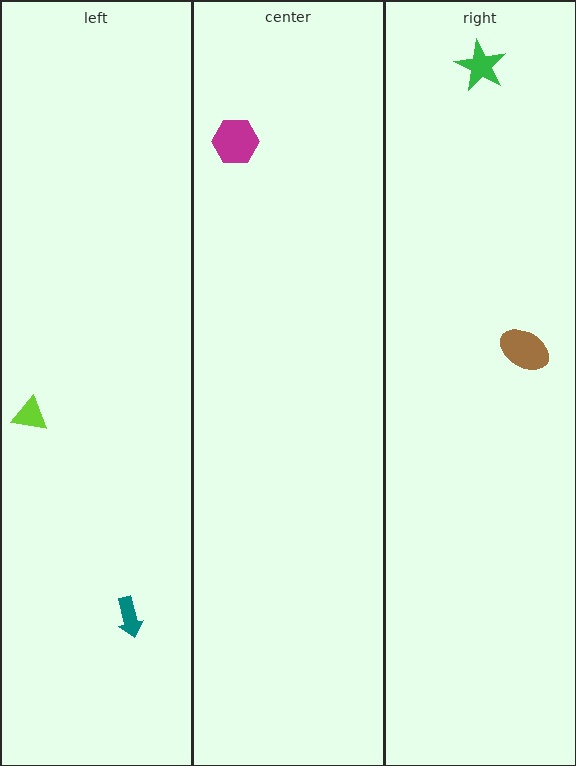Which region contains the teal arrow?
The left region.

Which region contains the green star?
The right region.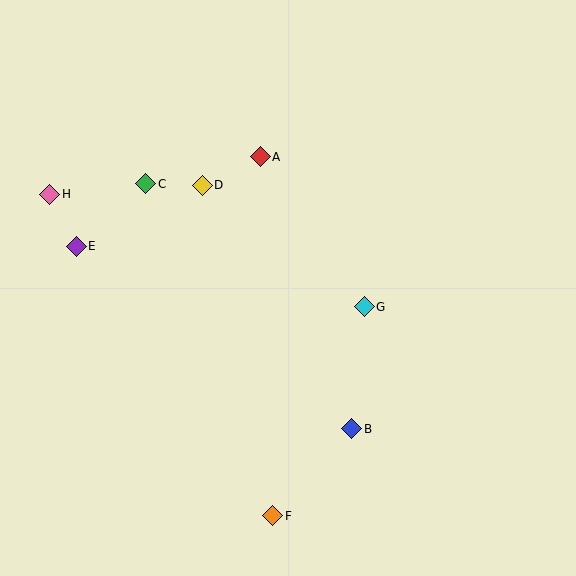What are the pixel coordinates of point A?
Point A is at (260, 157).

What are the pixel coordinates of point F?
Point F is at (273, 516).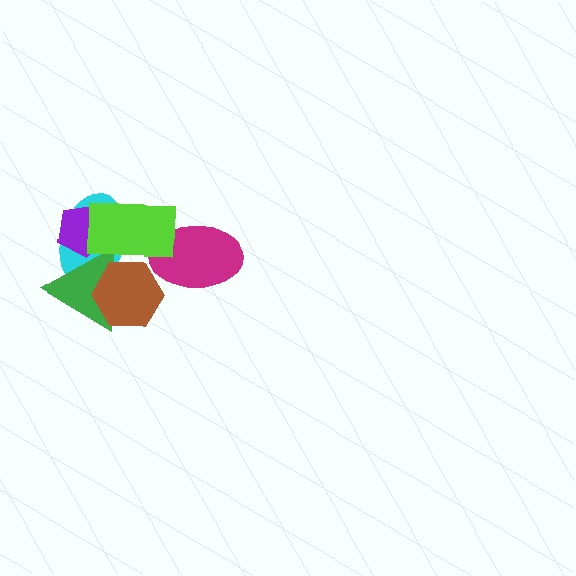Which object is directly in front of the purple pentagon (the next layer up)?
The green triangle is directly in front of the purple pentagon.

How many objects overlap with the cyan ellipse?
4 objects overlap with the cyan ellipse.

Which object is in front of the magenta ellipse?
The lime rectangle is in front of the magenta ellipse.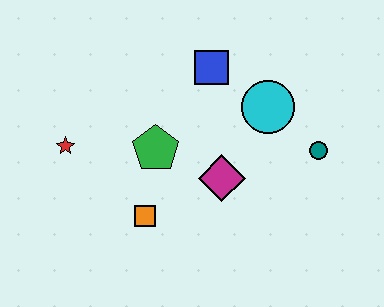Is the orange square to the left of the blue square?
Yes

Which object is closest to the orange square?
The green pentagon is closest to the orange square.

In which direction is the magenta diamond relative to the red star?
The magenta diamond is to the right of the red star.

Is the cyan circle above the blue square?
No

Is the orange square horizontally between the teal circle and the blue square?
No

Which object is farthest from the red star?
The teal circle is farthest from the red star.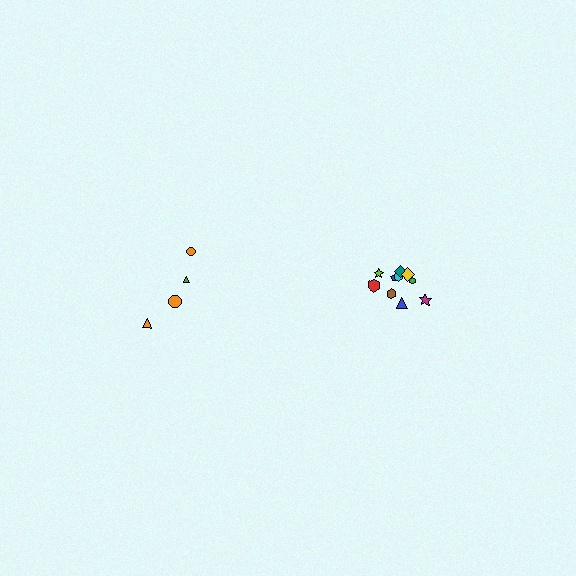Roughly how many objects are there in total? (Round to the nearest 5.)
Roughly 15 objects in total.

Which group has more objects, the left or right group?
The right group.